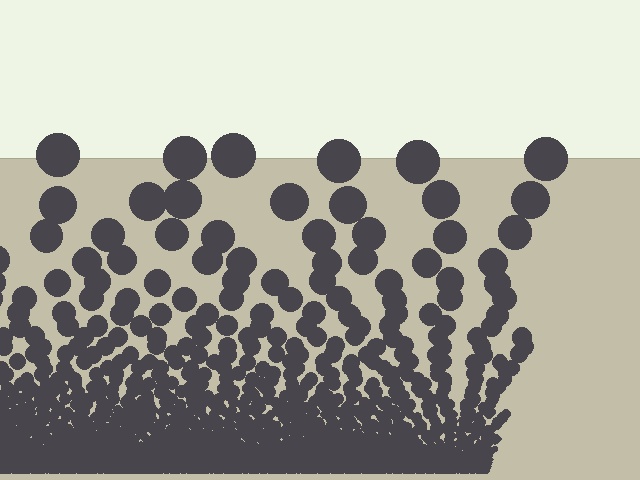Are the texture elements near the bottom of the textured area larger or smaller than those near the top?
Smaller. The gradient is inverted — elements near the bottom are smaller and denser.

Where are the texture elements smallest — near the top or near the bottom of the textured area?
Near the bottom.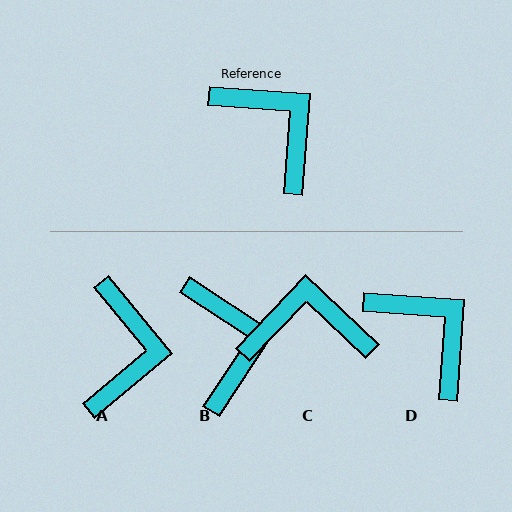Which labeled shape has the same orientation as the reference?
D.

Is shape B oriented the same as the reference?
No, it is off by about 29 degrees.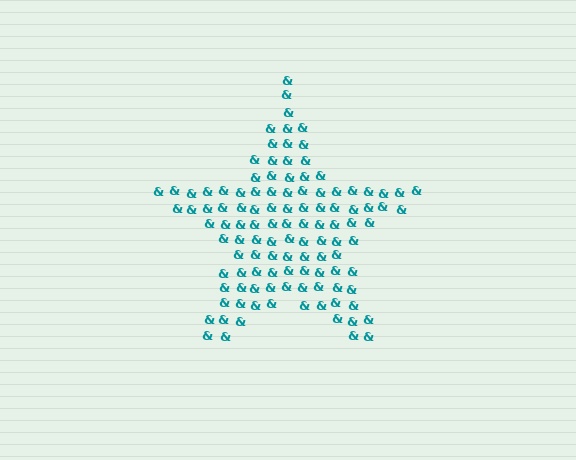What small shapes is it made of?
It is made of small ampersands.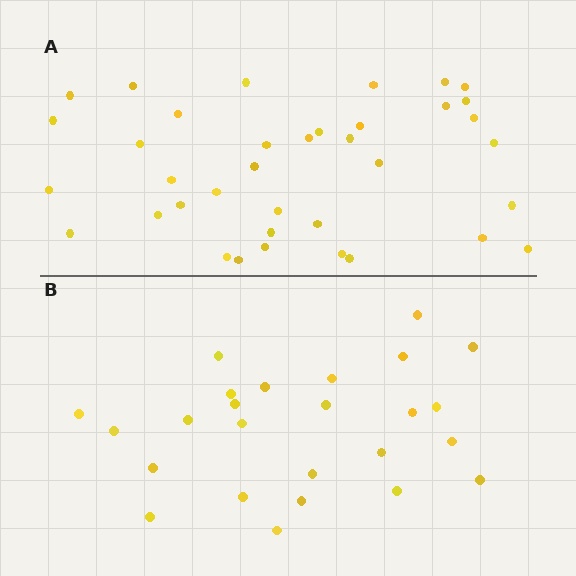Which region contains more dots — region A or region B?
Region A (the top region) has more dots.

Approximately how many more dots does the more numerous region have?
Region A has roughly 12 or so more dots than region B.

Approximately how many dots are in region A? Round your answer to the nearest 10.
About 40 dots. (The exact count is 37, which rounds to 40.)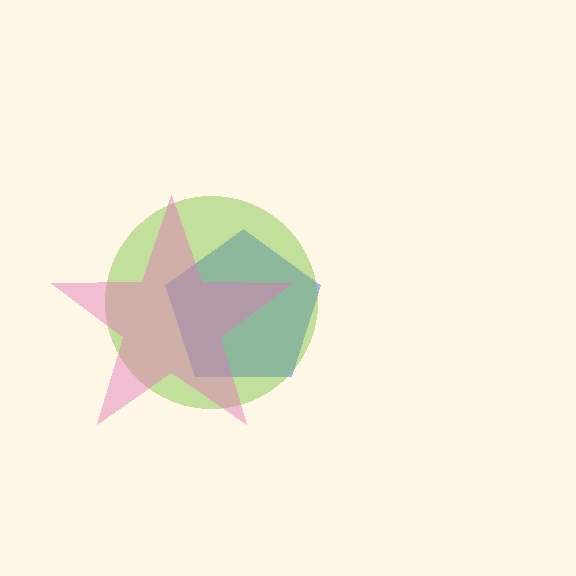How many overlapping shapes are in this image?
There are 3 overlapping shapes in the image.